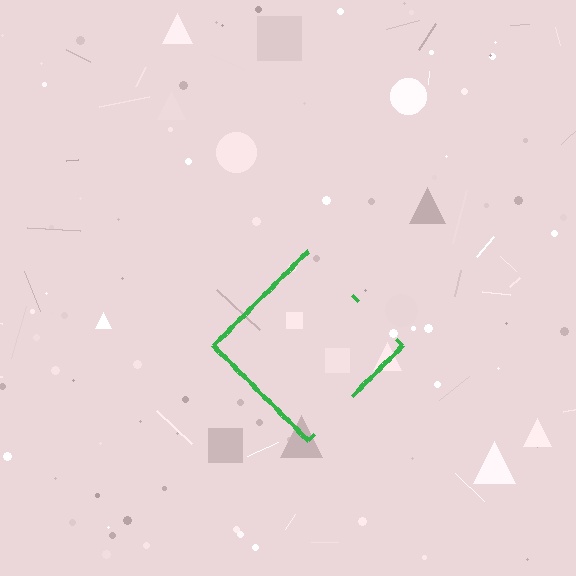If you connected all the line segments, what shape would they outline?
They would outline a diamond.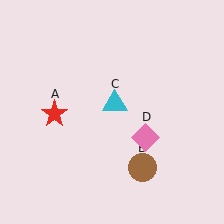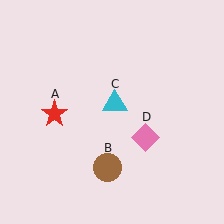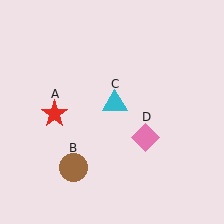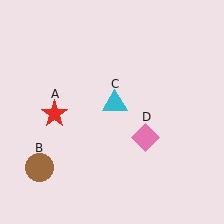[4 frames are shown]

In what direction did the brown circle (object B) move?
The brown circle (object B) moved left.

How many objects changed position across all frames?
1 object changed position: brown circle (object B).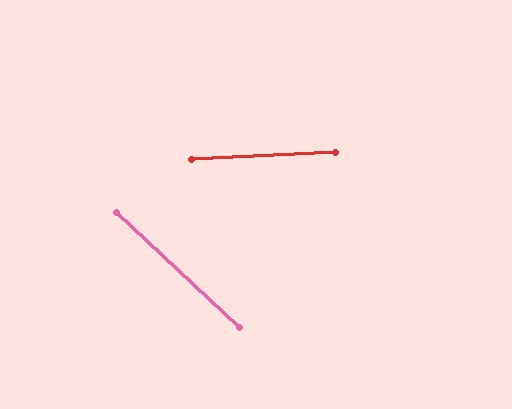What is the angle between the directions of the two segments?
Approximately 46 degrees.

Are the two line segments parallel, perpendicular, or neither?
Neither parallel nor perpendicular — they differ by about 46°.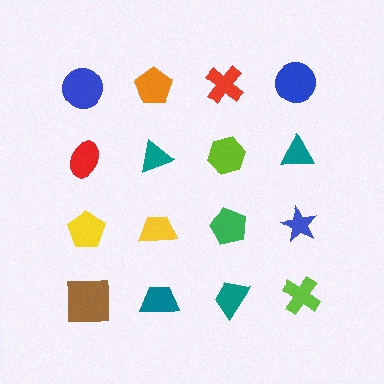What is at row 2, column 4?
A teal triangle.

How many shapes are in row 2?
4 shapes.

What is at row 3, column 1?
A yellow pentagon.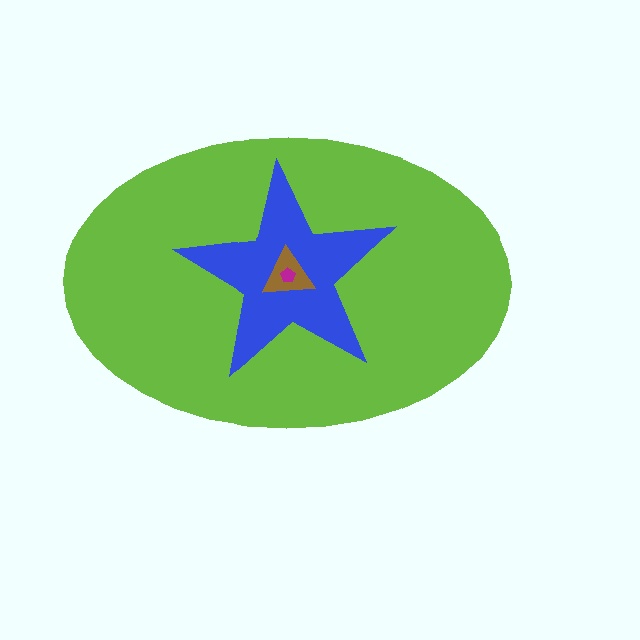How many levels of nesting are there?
4.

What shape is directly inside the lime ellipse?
The blue star.